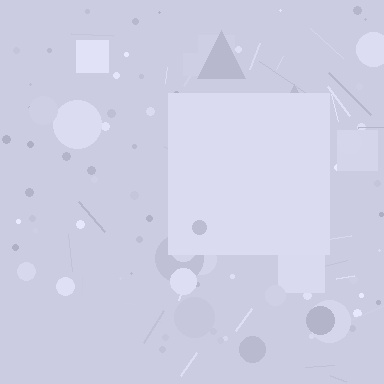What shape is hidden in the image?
A square is hidden in the image.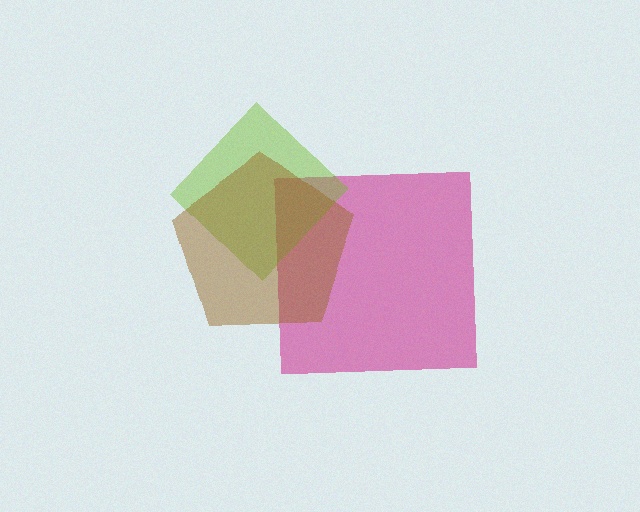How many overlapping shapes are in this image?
There are 3 overlapping shapes in the image.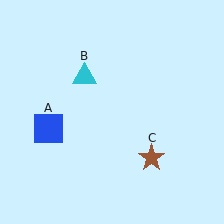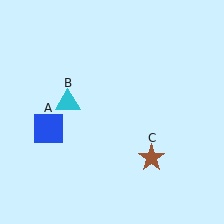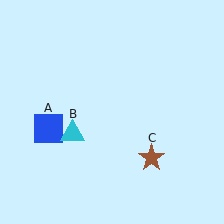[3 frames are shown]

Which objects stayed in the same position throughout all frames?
Blue square (object A) and brown star (object C) remained stationary.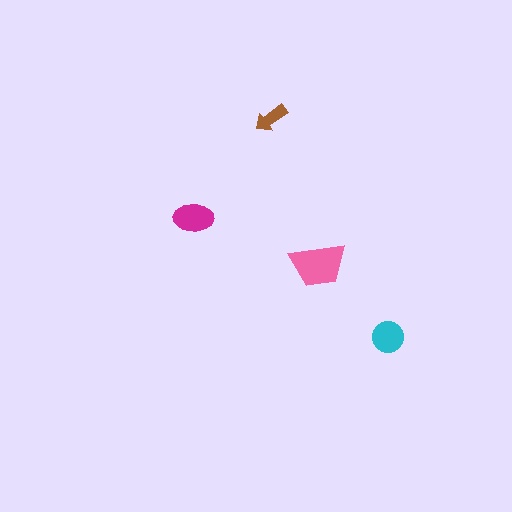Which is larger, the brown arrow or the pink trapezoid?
The pink trapezoid.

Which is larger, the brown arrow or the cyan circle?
The cyan circle.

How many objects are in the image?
There are 4 objects in the image.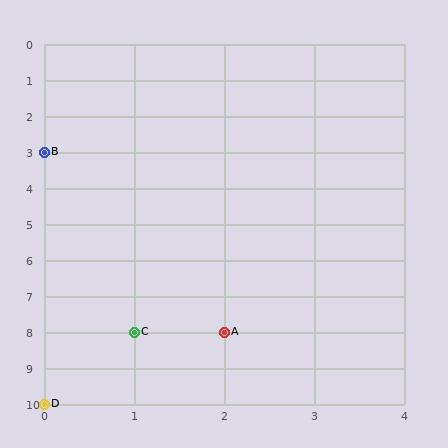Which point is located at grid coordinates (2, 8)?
Point A is at (2, 8).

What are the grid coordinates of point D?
Point D is at grid coordinates (0, 10).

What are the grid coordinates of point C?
Point C is at grid coordinates (1, 8).